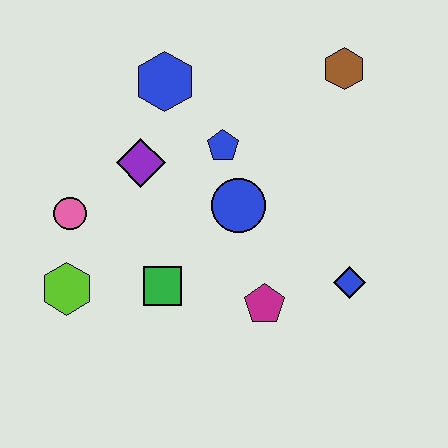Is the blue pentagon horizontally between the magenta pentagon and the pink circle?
Yes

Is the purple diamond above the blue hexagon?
No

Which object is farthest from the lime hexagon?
The brown hexagon is farthest from the lime hexagon.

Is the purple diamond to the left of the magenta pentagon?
Yes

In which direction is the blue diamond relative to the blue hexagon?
The blue diamond is below the blue hexagon.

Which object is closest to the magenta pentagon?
The blue diamond is closest to the magenta pentagon.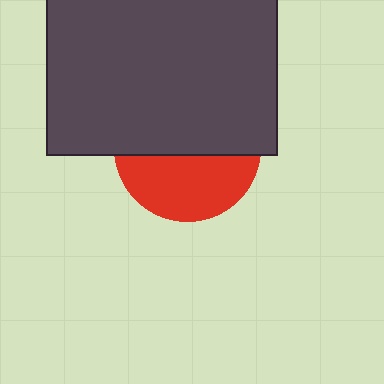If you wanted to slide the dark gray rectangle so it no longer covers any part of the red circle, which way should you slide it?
Slide it up — that is the most direct way to separate the two shapes.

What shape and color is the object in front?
The object in front is a dark gray rectangle.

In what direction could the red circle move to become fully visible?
The red circle could move down. That would shift it out from behind the dark gray rectangle entirely.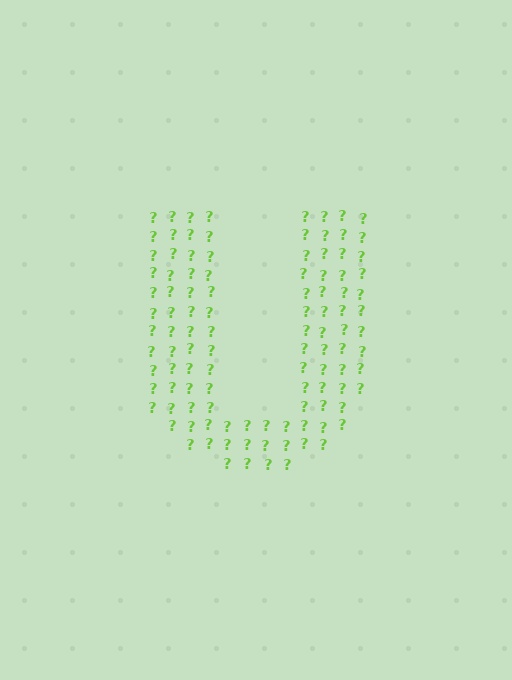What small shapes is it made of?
It is made of small question marks.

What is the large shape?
The large shape is the letter U.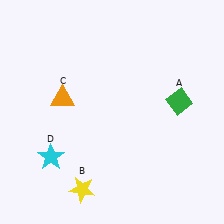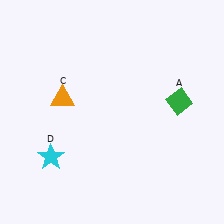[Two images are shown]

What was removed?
The yellow star (B) was removed in Image 2.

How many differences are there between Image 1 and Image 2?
There is 1 difference between the two images.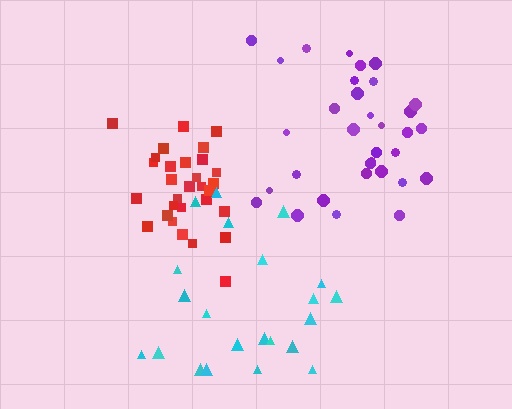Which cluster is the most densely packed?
Red.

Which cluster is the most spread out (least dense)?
Cyan.